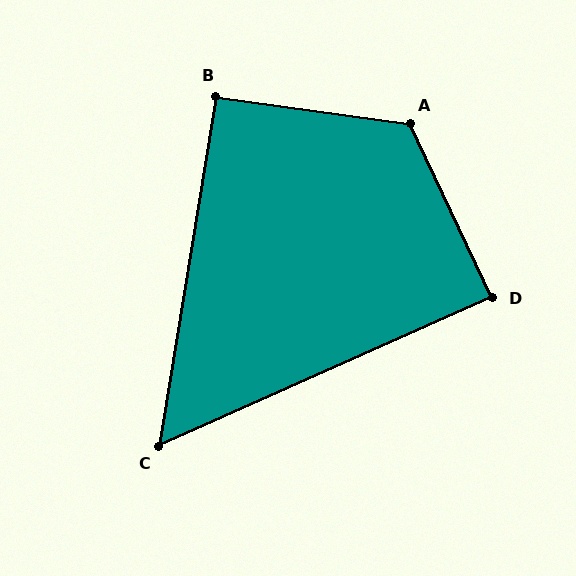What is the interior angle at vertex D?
Approximately 89 degrees (approximately right).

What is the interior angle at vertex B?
Approximately 91 degrees (approximately right).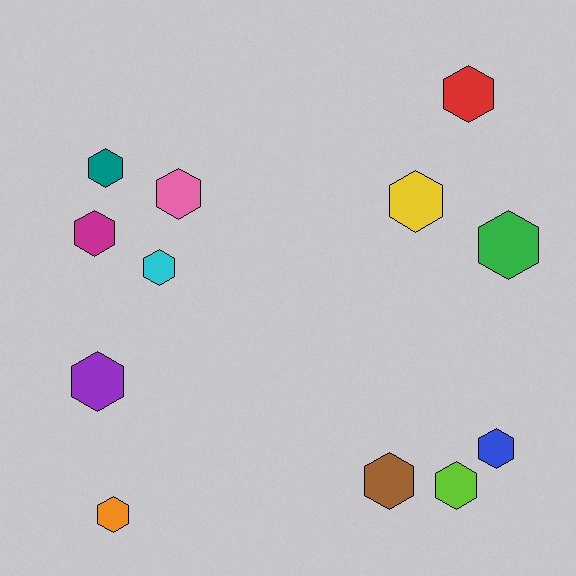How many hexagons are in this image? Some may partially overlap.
There are 12 hexagons.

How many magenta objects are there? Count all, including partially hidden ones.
There is 1 magenta object.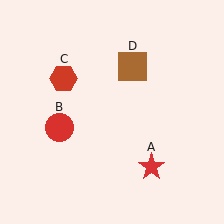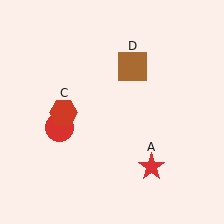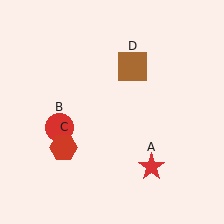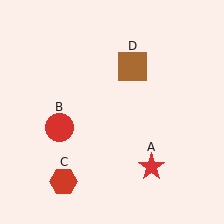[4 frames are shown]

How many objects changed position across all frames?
1 object changed position: red hexagon (object C).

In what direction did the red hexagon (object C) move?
The red hexagon (object C) moved down.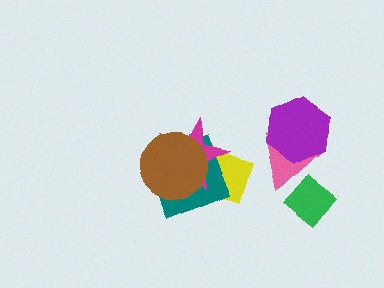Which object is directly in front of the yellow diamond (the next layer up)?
The teal diamond is directly in front of the yellow diamond.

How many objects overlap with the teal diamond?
3 objects overlap with the teal diamond.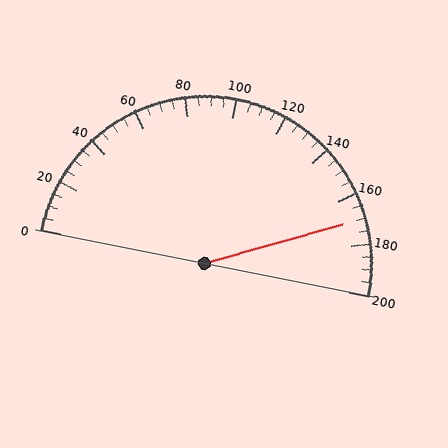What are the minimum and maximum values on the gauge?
The gauge ranges from 0 to 200.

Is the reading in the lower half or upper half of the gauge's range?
The reading is in the upper half of the range (0 to 200).